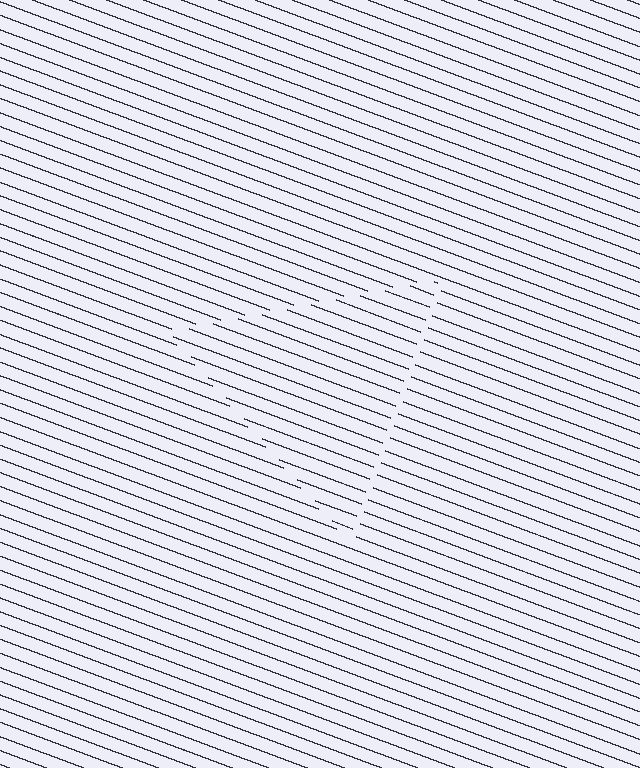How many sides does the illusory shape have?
3 sides — the line-ends trace a triangle.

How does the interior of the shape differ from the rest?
The interior of the shape contains the same grating, shifted by half a period — the contour is defined by the phase discontinuity where line-ends from the inner and outer gratings abut.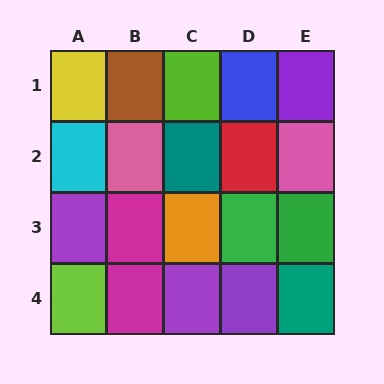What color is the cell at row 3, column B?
Magenta.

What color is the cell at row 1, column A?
Yellow.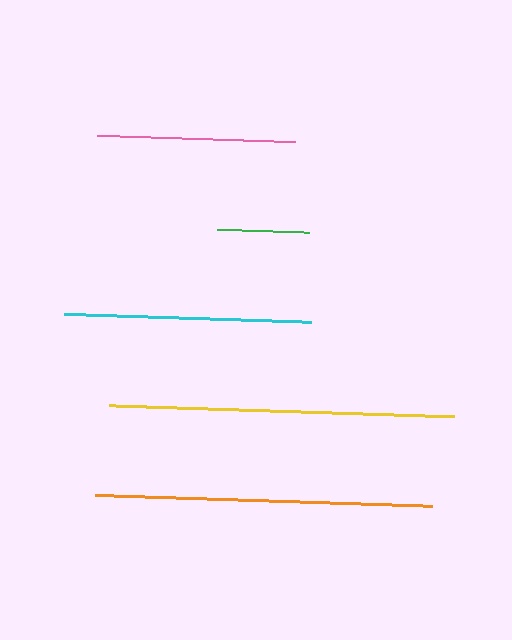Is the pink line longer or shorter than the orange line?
The orange line is longer than the pink line.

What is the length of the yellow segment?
The yellow segment is approximately 344 pixels long.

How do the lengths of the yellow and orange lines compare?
The yellow and orange lines are approximately the same length.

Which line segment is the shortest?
The green line is the shortest at approximately 92 pixels.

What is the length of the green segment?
The green segment is approximately 92 pixels long.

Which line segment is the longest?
The yellow line is the longest at approximately 344 pixels.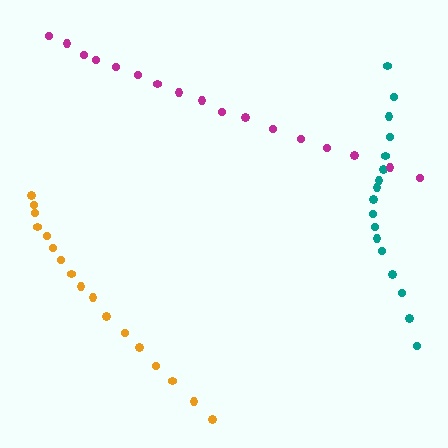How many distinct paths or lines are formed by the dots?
There are 3 distinct paths.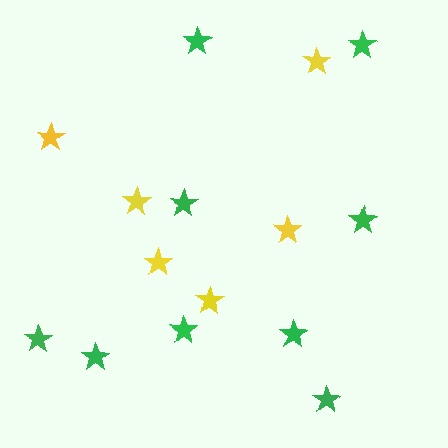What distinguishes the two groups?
There are 2 groups: one group of yellow stars (6) and one group of green stars (9).